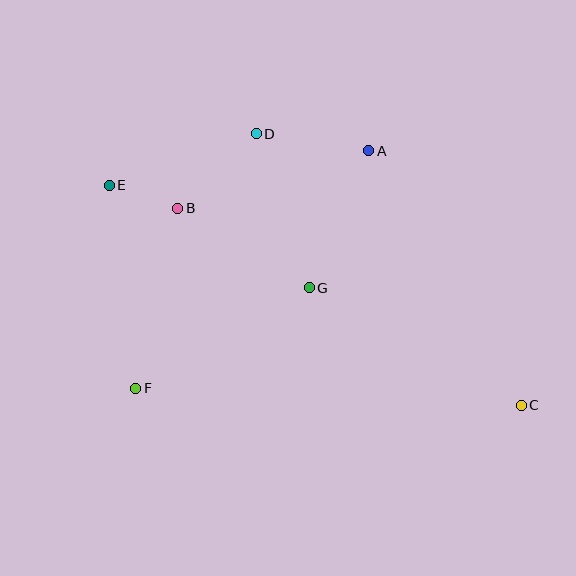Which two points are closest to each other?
Points B and E are closest to each other.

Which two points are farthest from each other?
Points C and E are farthest from each other.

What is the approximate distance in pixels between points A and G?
The distance between A and G is approximately 149 pixels.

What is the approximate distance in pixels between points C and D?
The distance between C and D is approximately 380 pixels.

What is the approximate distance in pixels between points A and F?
The distance between A and F is approximately 333 pixels.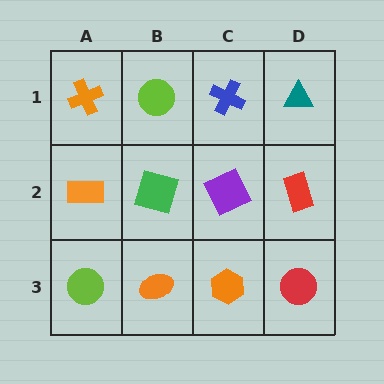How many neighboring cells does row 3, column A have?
2.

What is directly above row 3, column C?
A purple square.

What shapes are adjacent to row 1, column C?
A purple square (row 2, column C), a lime circle (row 1, column B), a teal triangle (row 1, column D).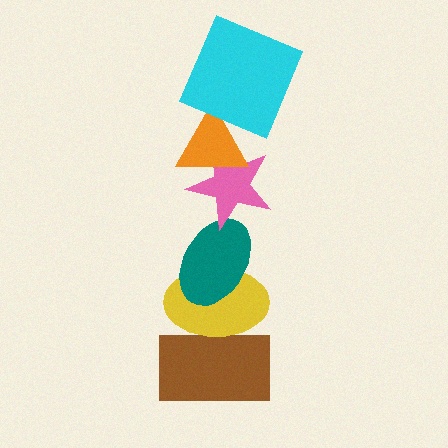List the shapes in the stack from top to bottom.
From top to bottom: the cyan square, the orange triangle, the pink star, the teal ellipse, the yellow ellipse, the brown rectangle.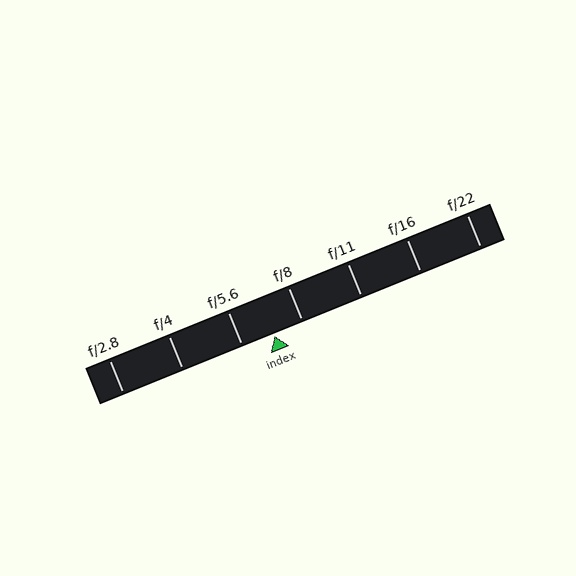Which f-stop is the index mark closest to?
The index mark is closest to f/8.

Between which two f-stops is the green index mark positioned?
The index mark is between f/5.6 and f/8.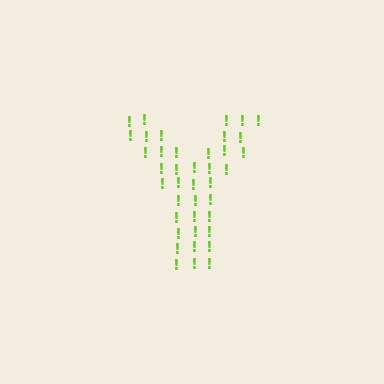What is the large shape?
The large shape is the letter Y.